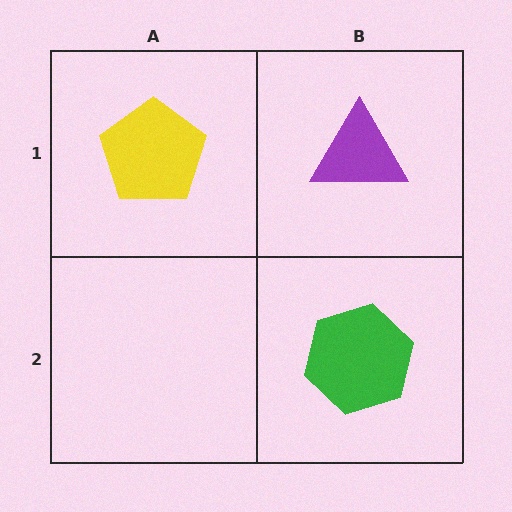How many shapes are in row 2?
1 shape.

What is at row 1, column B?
A purple triangle.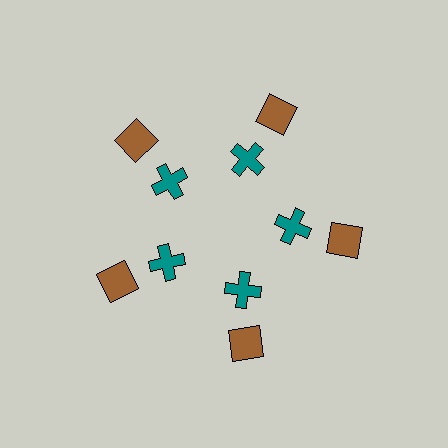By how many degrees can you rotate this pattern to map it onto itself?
The pattern maps onto itself every 72 degrees of rotation.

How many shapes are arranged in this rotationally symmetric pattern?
There are 10 shapes, arranged in 5 groups of 2.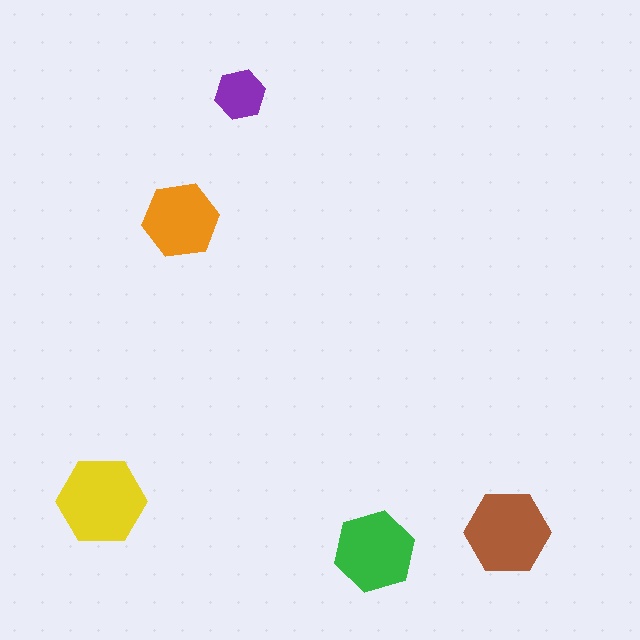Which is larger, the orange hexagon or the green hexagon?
The green one.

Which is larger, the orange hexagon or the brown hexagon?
The brown one.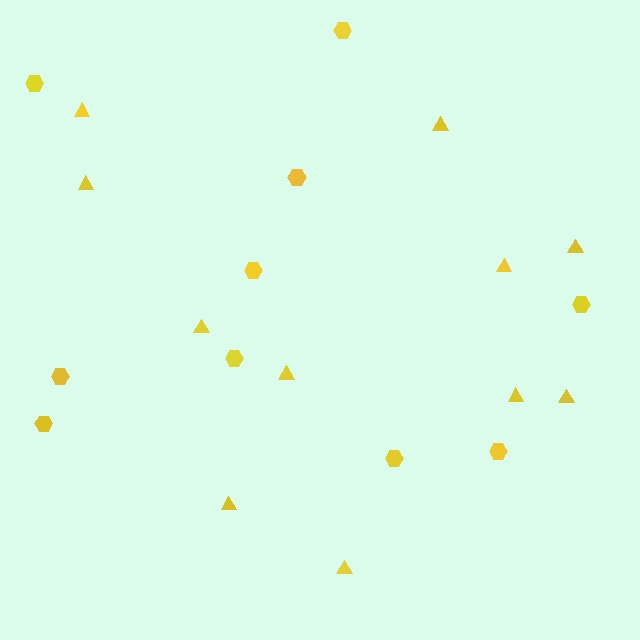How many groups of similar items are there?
There are 2 groups: one group of hexagons (10) and one group of triangles (11).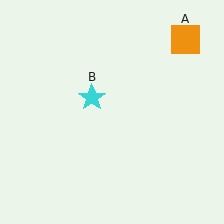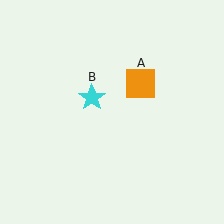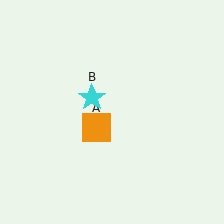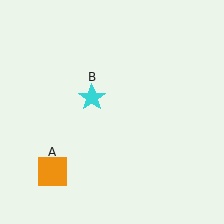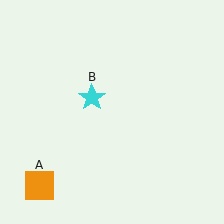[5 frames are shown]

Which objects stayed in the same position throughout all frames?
Cyan star (object B) remained stationary.